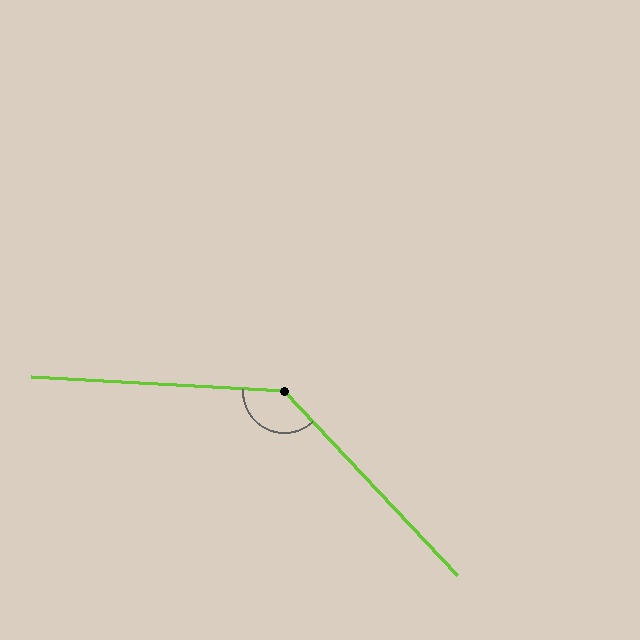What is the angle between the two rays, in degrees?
Approximately 136 degrees.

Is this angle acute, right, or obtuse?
It is obtuse.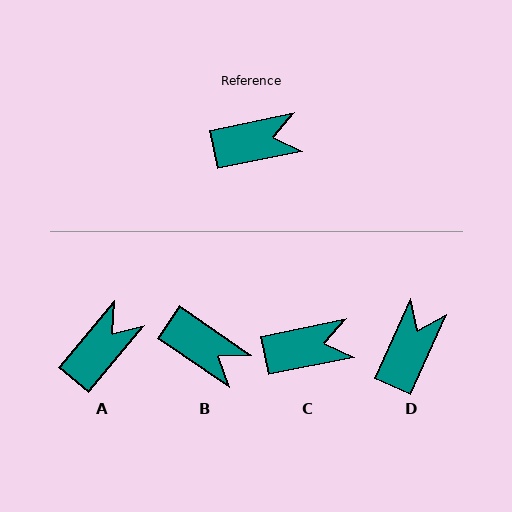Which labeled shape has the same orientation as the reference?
C.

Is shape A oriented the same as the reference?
No, it is off by about 38 degrees.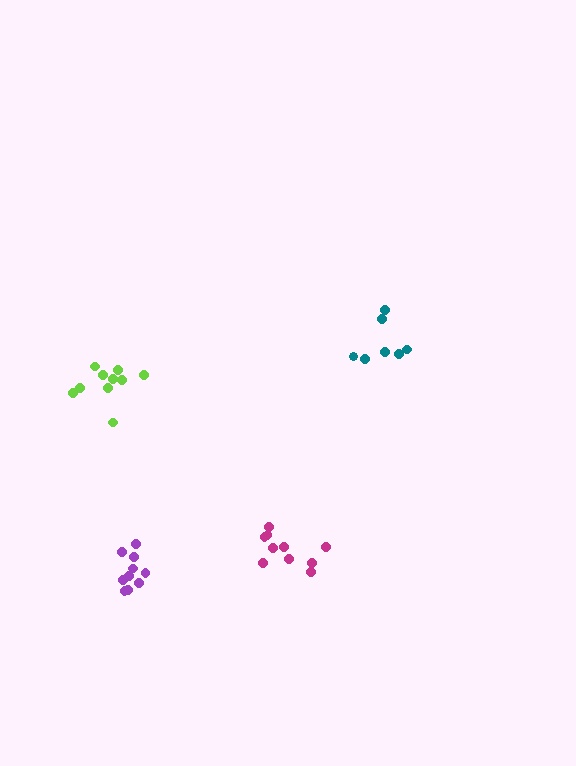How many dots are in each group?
Group 1: 7 dots, Group 2: 10 dots, Group 3: 10 dots, Group 4: 10 dots (37 total).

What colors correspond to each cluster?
The clusters are colored: teal, lime, purple, magenta.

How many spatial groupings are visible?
There are 4 spatial groupings.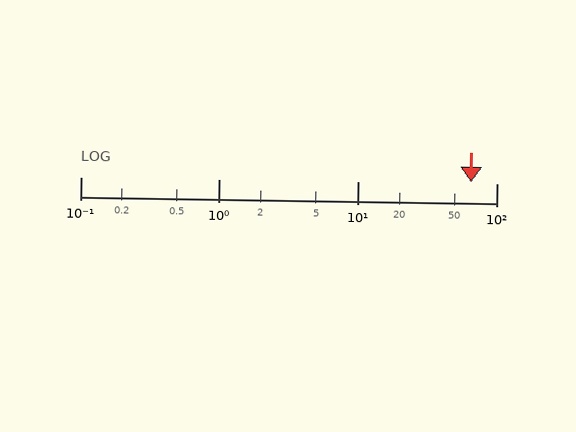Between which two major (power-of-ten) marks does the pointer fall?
The pointer is between 10 and 100.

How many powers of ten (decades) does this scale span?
The scale spans 3 decades, from 0.1 to 100.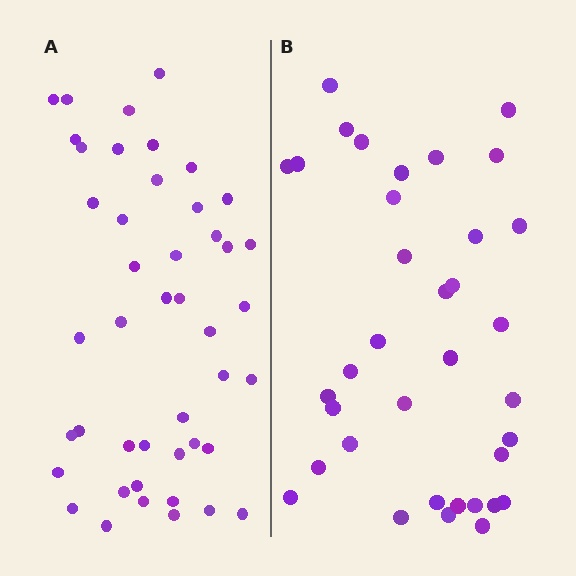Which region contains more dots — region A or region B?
Region A (the left region) has more dots.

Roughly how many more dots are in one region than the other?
Region A has roughly 8 or so more dots than region B.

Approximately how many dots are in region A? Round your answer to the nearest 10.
About 40 dots. (The exact count is 45, which rounds to 40.)